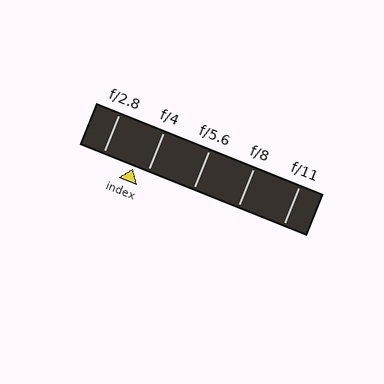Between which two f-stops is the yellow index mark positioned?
The index mark is between f/2.8 and f/4.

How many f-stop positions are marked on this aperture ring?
There are 5 f-stop positions marked.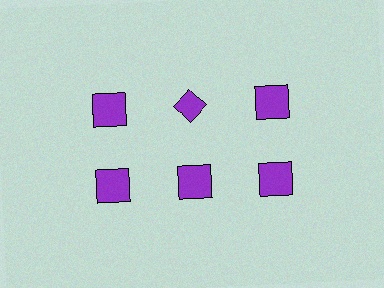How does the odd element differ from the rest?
It has a different shape: diamond instead of square.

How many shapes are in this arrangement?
There are 6 shapes arranged in a grid pattern.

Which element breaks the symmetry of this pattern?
The purple diamond in the top row, second from left column breaks the symmetry. All other shapes are purple squares.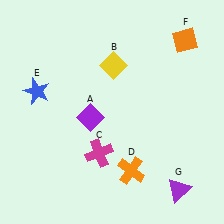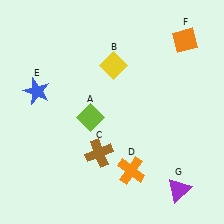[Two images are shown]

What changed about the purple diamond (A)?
In Image 1, A is purple. In Image 2, it changed to lime.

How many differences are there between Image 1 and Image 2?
There are 2 differences between the two images.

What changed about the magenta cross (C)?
In Image 1, C is magenta. In Image 2, it changed to brown.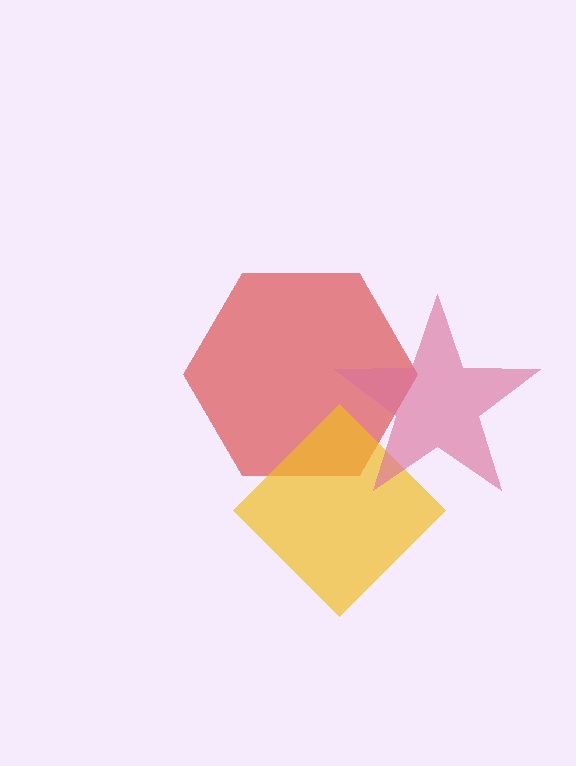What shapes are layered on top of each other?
The layered shapes are: a red hexagon, a yellow diamond, a pink star.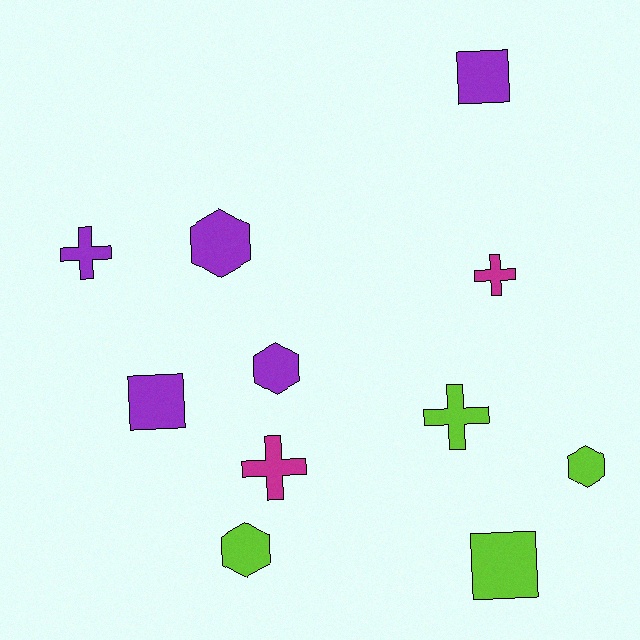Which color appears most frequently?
Purple, with 5 objects.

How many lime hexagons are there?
There are 2 lime hexagons.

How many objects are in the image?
There are 11 objects.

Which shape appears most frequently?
Cross, with 4 objects.